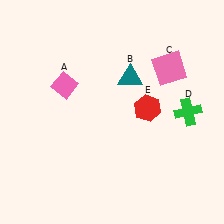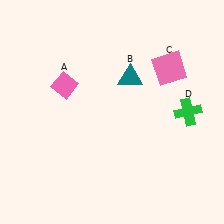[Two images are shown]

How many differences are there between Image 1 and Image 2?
There is 1 difference between the two images.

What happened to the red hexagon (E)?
The red hexagon (E) was removed in Image 2. It was in the top-right area of Image 1.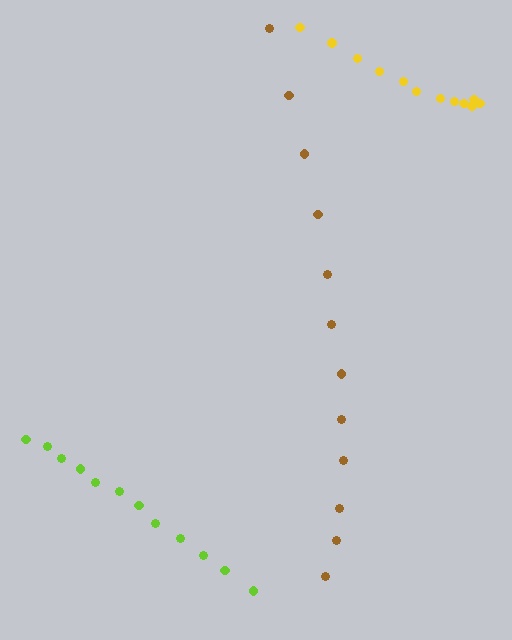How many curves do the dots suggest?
There are 3 distinct paths.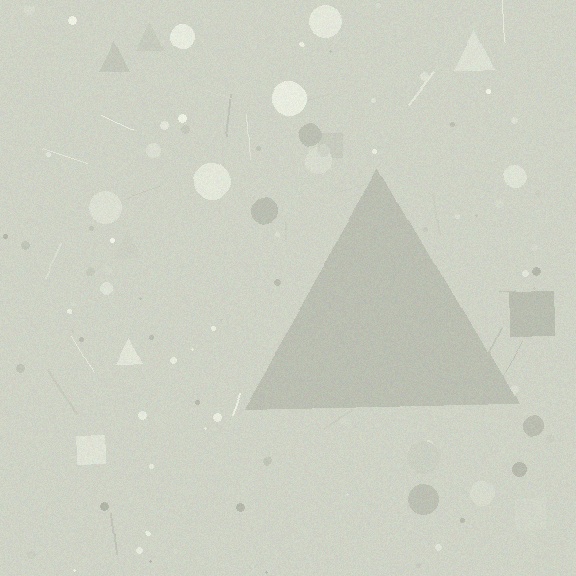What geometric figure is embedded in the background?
A triangle is embedded in the background.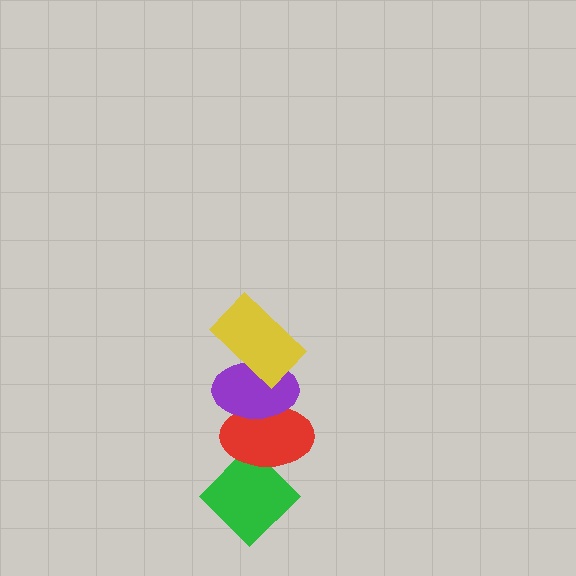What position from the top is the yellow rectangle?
The yellow rectangle is 1st from the top.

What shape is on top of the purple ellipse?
The yellow rectangle is on top of the purple ellipse.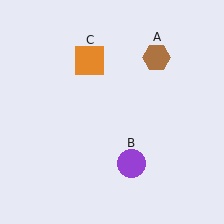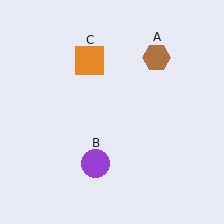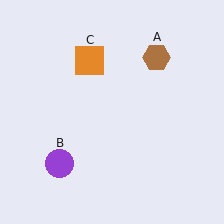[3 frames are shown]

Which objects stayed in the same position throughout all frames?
Brown hexagon (object A) and orange square (object C) remained stationary.